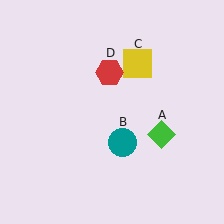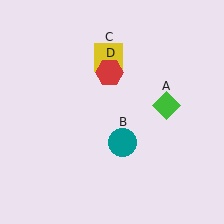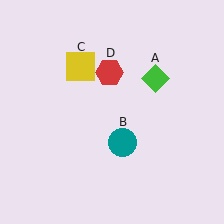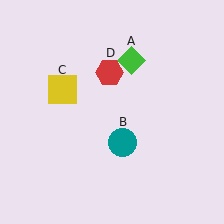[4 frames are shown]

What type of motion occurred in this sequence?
The green diamond (object A), yellow square (object C) rotated counterclockwise around the center of the scene.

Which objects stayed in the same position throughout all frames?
Teal circle (object B) and red hexagon (object D) remained stationary.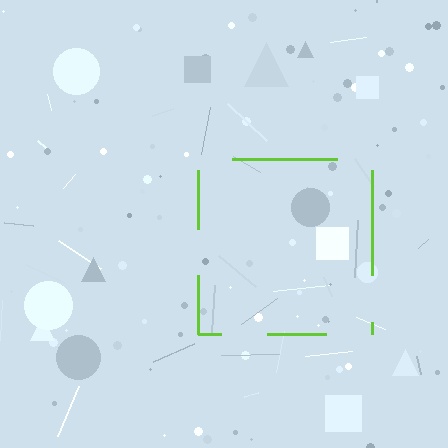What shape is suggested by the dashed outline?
The dashed outline suggests a square.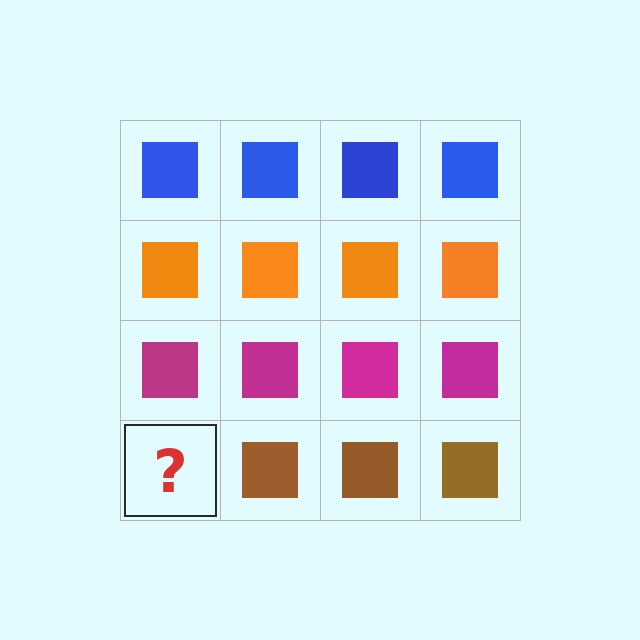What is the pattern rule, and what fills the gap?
The rule is that each row has a consistent color. The gap should be filled with a brown square.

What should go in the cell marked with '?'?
The missing cell should contain a brown square.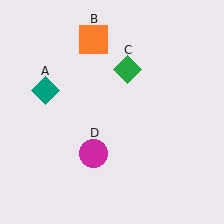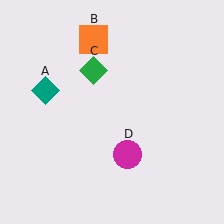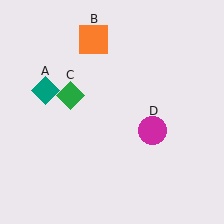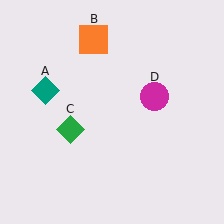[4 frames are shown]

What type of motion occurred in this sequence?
The green diamond (object C), magenta circle (object D) rotated counterclockwise around the center of the scene.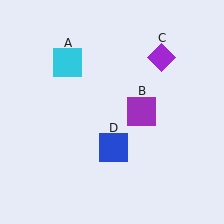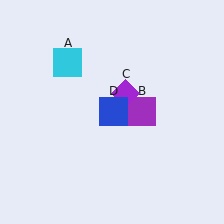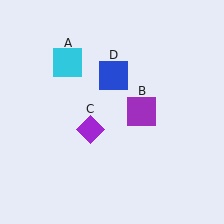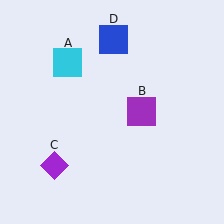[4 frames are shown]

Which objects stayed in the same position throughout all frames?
Cyan square (object A) and purple square (object B) remained stationary.